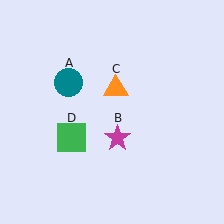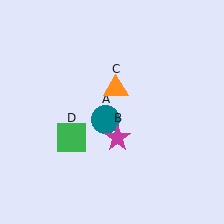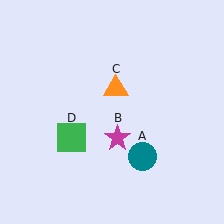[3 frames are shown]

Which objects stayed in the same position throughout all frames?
Magenta star (object B) and orange triangle (object C) and green square (object D) remained stationary.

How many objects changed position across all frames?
1 object changed position: teal circle (object A).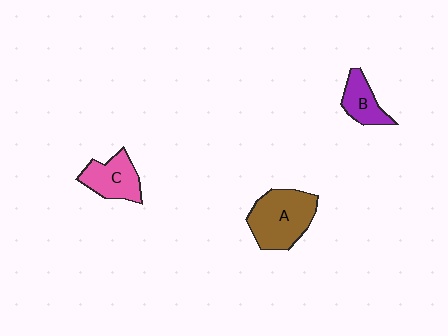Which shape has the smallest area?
Shape B (purple).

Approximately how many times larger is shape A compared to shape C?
Approximately 1.5 times.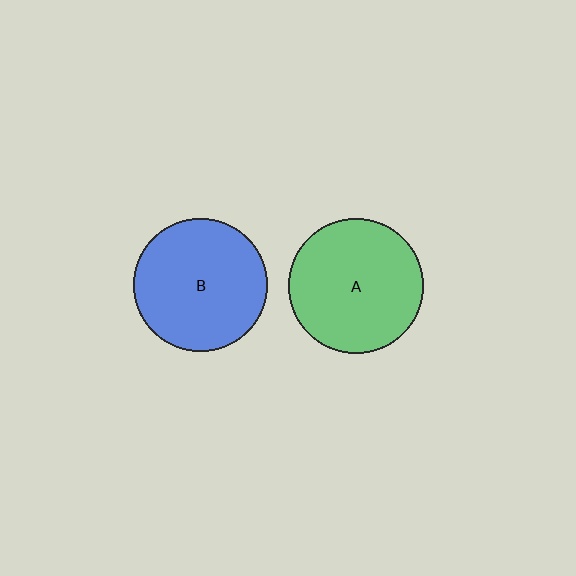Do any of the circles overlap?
No, none of the circles overlap.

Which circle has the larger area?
Circle A (green).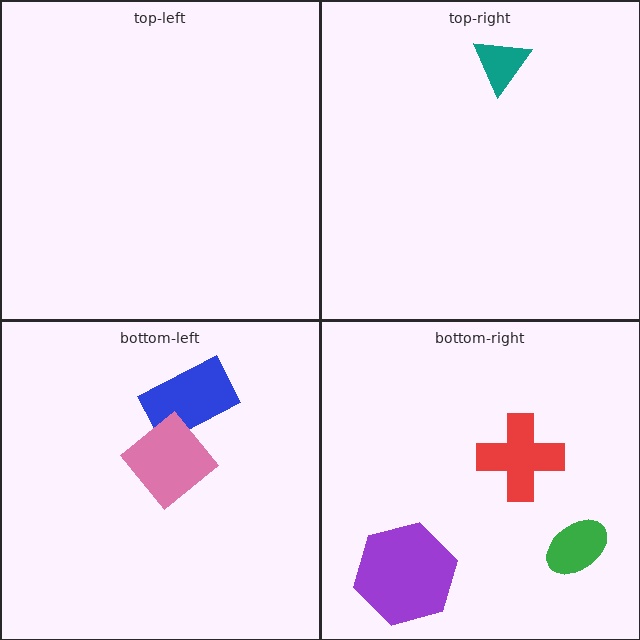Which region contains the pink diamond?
The bottom-left region.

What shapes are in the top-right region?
The teal triangle.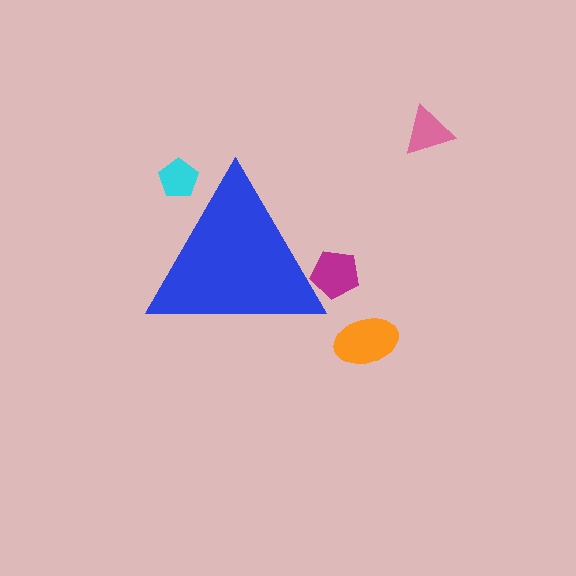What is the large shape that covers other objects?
A blue triangle.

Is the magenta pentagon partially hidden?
Yes, the magenta pentagon is partially hidden behind the blue triangle.